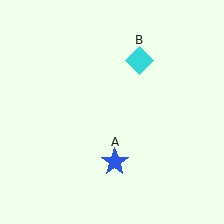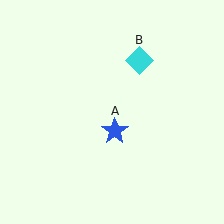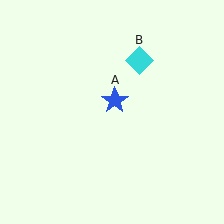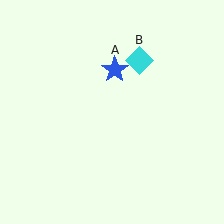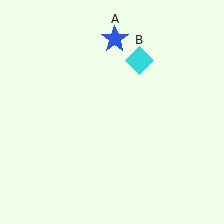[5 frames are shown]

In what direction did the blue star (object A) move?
The blue star (object A) moved up.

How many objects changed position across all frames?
1 object changed position: blue star (object A).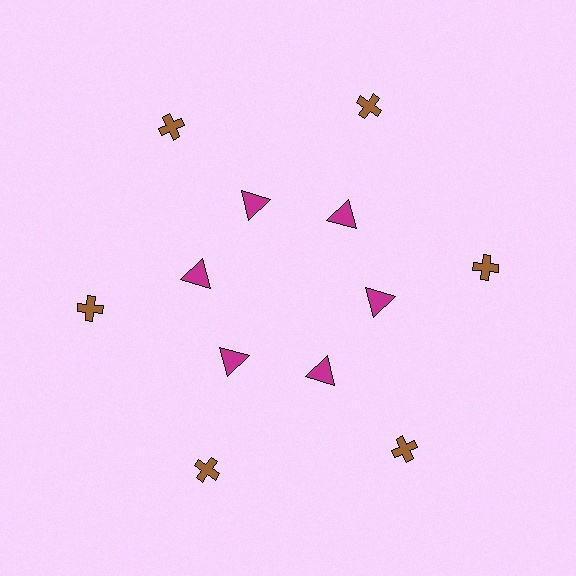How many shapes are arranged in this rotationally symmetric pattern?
There are 12 shapes, arranged in 6 groups of 2.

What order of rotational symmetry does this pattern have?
This pattern has 6-fold rotational symmetry.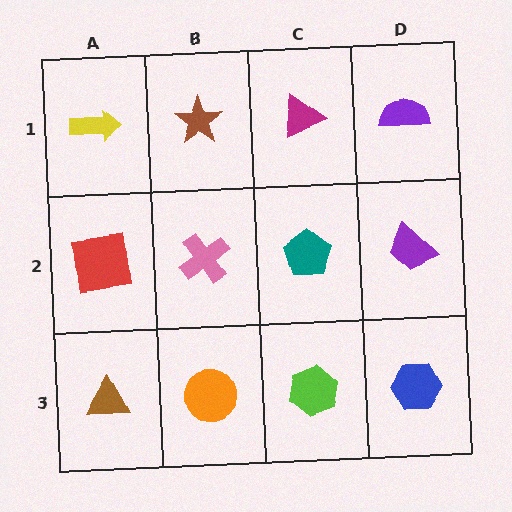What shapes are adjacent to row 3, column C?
A teal pentagon (row 2, column C), an orange circle (row 3, column B), a blue hexagon (row 3, column D).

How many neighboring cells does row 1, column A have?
2.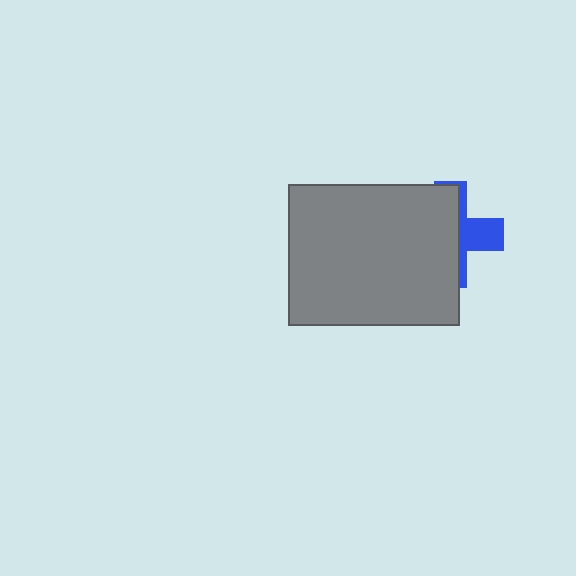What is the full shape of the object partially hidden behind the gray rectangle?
The partially hidden object is a blue cross.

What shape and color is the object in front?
The object in front is a gray rectangle.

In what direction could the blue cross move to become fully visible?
The blue cross could move right. That would shift it out from behind the gray rectangle entirely.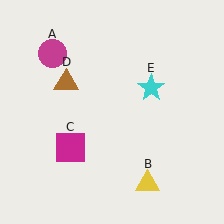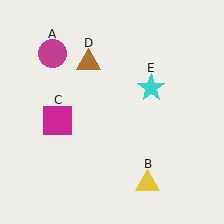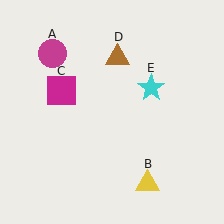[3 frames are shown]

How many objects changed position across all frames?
2 objects changed position: magenta square (object C), brown triangle (object D).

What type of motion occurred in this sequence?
The magenta square (object C), brown triangle (object D) rotated clockwise around the center of the scene.